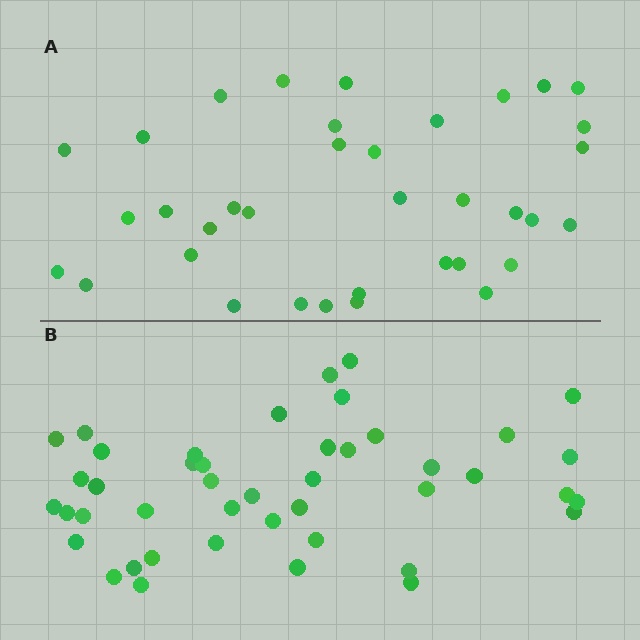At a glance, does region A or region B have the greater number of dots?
Region B (the bottom region) has more dots.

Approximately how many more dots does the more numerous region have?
Region B has roughly 8 or so more dots than region A.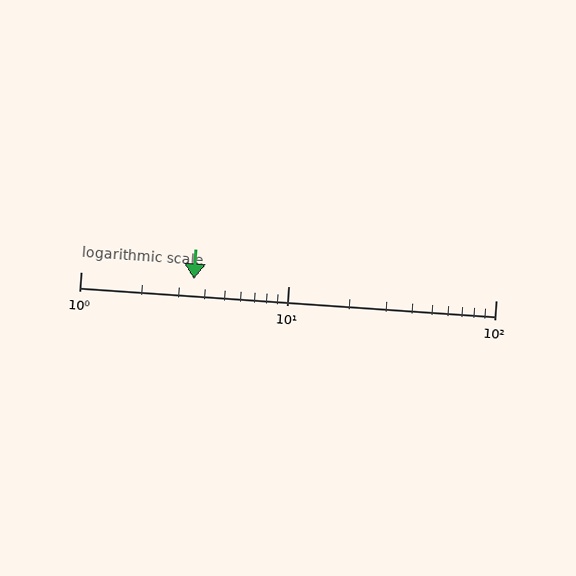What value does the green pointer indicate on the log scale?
The pointer indicates approximately 3.5.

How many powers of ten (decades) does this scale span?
The scale spans 2 decades, from 1 to 100.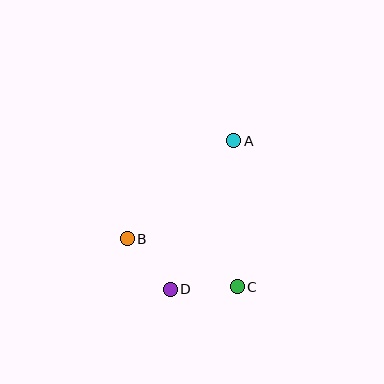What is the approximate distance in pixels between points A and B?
The distance between A and B is approximately 145 pixels.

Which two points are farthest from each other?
Points A and D are farthest from each other.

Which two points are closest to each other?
Points B and D are closest to each other.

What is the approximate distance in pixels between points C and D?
The distance between C and D is approximately 67 pixels.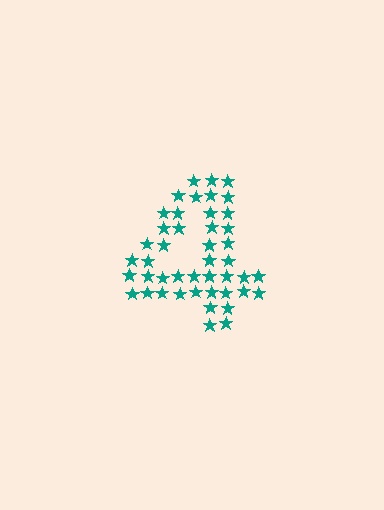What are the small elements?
The small elements are stars.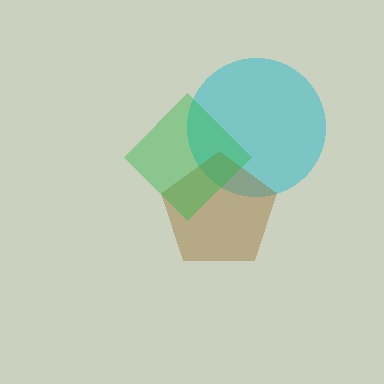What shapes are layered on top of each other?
The layered shapes are: a cyan circle, a brown pentagon, a green diamond.